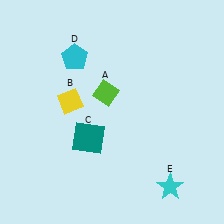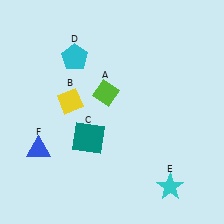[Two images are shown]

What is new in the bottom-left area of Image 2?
A blue triangle (F) was added in the bottom-left area of Image 2.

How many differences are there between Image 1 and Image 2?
There is 1 difference between the two images.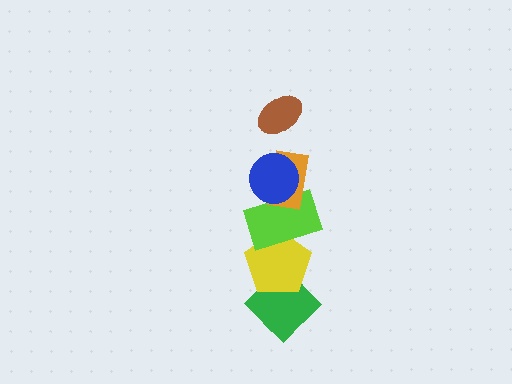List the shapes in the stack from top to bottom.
From top to bottom: the brown ellipse, the blue circle, the orange rectangle, the lime rectangle, the yellow pentagon, the green diamond.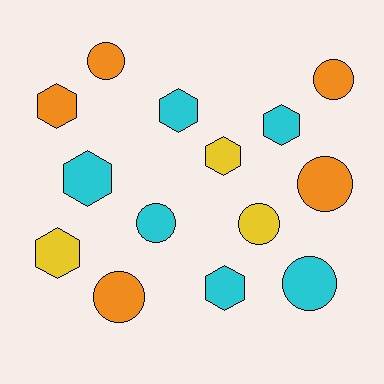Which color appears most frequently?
Cyan, with 6 objects.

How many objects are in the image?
There are 14 objects.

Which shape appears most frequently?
Circle, with 7 objects.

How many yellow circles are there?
There is 1 yellow circle.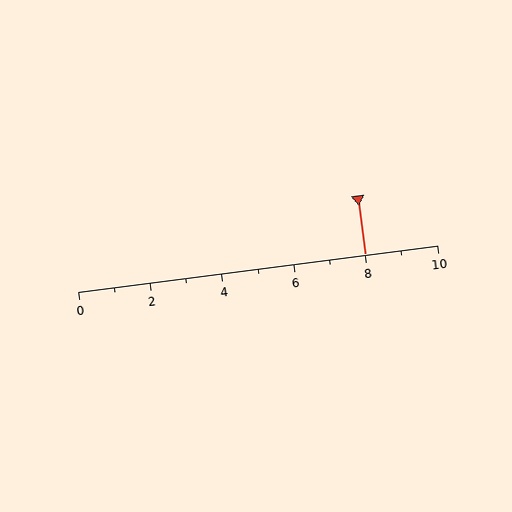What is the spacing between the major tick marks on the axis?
The major ticks are spaced 2 apart.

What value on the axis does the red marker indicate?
The marker indicates approximately 8.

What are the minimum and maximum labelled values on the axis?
The axis runs from 0 to 10.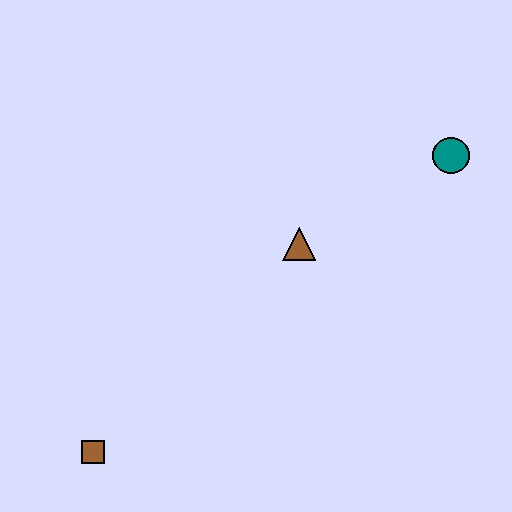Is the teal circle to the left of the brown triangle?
No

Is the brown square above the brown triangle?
No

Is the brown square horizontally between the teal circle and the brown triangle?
No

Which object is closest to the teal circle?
The brown triangle is closest to the teal circle.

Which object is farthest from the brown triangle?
The brown square is farthest from the brown triangle.